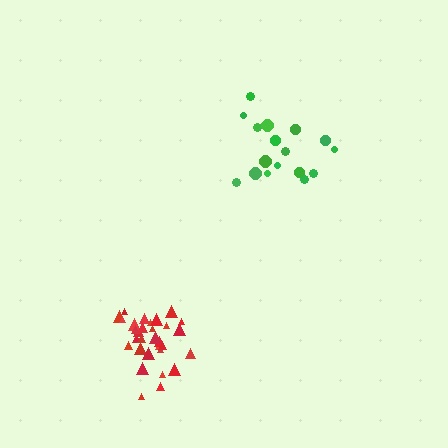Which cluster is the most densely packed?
Red.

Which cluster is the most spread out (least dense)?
Green.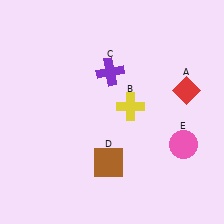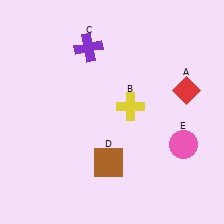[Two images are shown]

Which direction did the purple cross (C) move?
The purple cross (C) moved up.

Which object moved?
The purple cross (C) moved up.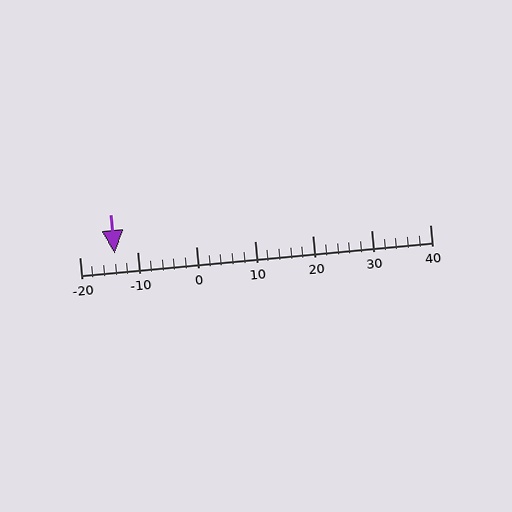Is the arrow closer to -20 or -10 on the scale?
The arrow is closer to -10.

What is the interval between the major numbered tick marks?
The major tick marks are spaced 10 units apart.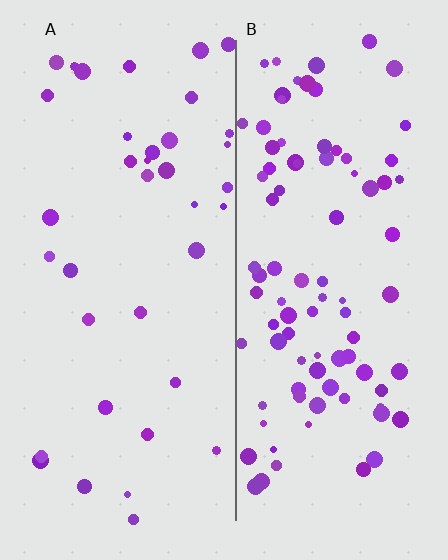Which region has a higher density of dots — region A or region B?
B (the right).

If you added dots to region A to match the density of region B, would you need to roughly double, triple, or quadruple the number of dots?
Approximately double.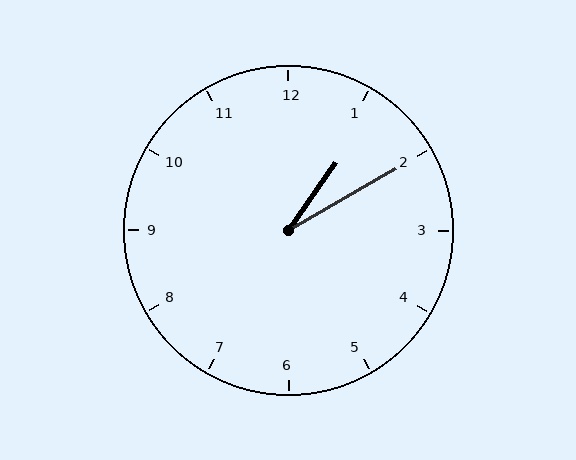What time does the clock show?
1:10.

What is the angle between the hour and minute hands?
Approximately 25 degrees.